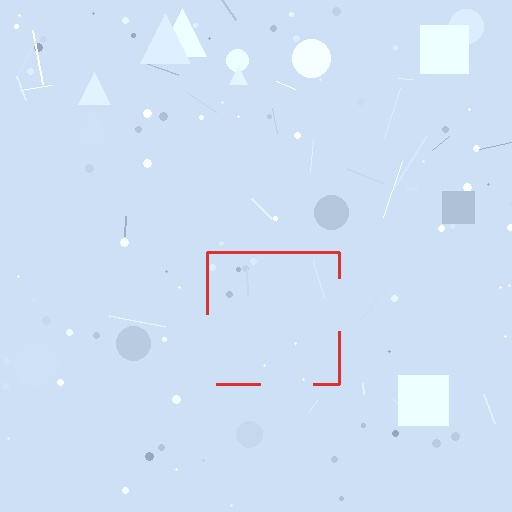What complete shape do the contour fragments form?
The contour fragments form a square.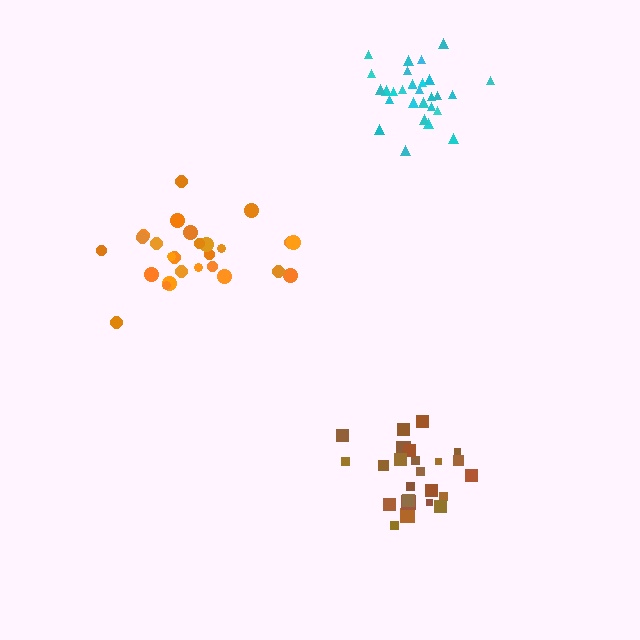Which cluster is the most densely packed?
Brown.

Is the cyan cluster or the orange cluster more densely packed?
Cyan.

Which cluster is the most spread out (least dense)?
Orange.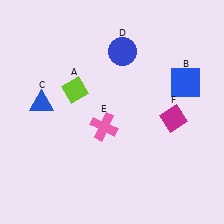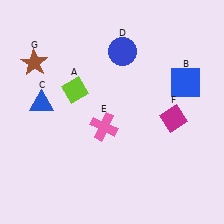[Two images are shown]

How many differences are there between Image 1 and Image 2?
There is 1 difference between the two images.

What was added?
A brown star (G) was added in Image 2.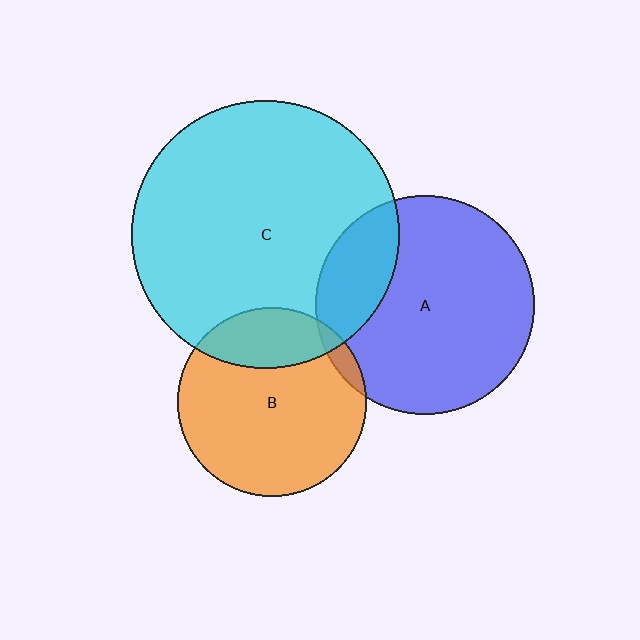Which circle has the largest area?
Circle C (cyan).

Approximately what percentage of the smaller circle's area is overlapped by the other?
Approximately 5%.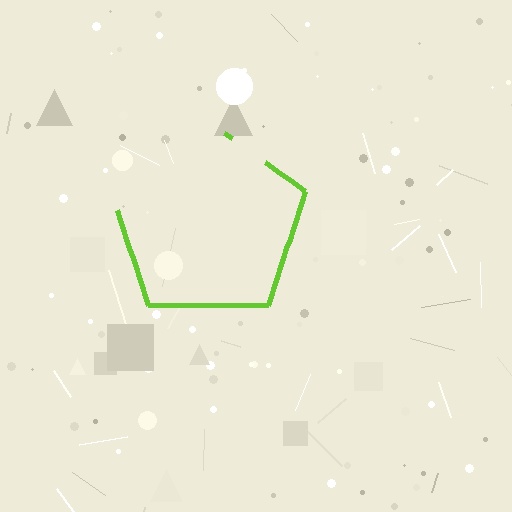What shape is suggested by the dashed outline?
The dashed outline suggests a pentagon.